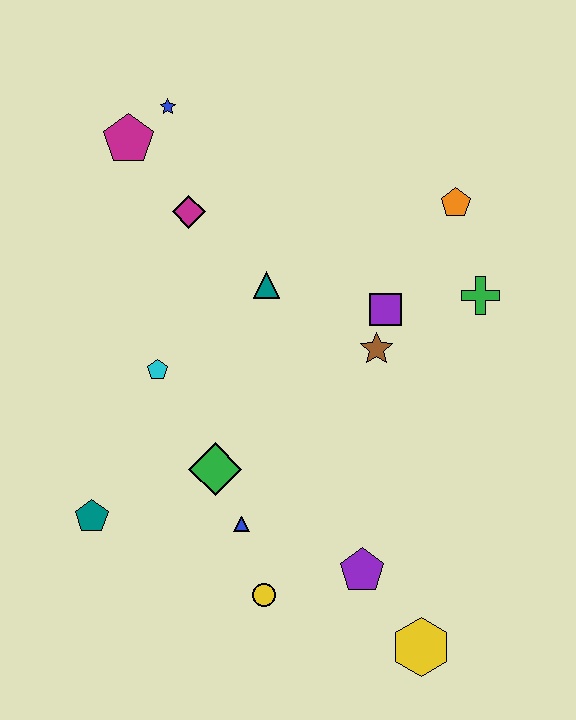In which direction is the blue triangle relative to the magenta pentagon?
The blue triangle is below the magenta pentagon.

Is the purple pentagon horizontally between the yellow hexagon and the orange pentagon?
No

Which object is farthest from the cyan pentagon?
The yellow hexagon is farthest from the cyan pentagon.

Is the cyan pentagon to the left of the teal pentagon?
No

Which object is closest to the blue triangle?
The green diamond is closest to the blue triangle.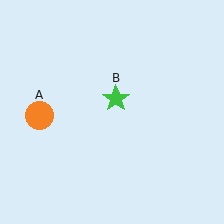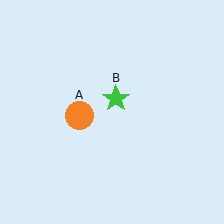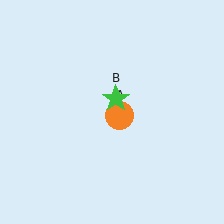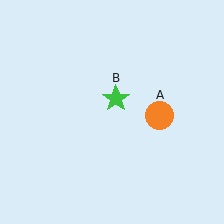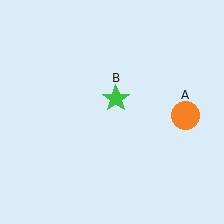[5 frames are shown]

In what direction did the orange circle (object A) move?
The orange circle (object A) moved right.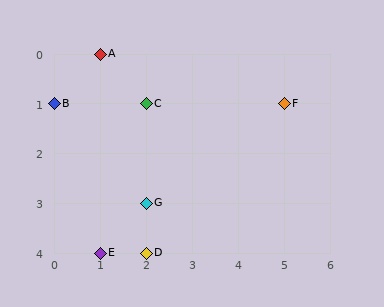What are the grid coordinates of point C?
Point C is at grid coordinates (2, 1).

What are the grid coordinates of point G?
Point G is at grid coordinates (2, 3).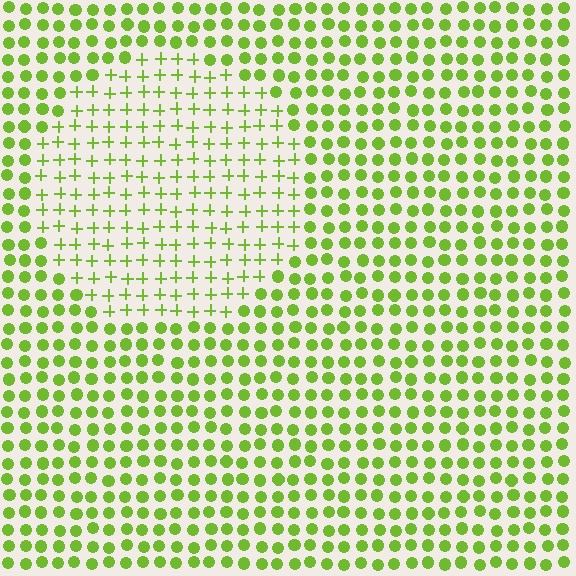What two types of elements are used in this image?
The image uses plus signs inside the circle region and circles outside it.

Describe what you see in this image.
The image is filled with small lime elements arranged in a uniform grid. A circle-shaped region contains plus signs, while the surrounding area contains circles. The boundary is defined purely by the change in element shape.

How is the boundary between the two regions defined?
The boundary is defined by a change in element shape: plus signs inside vs. circles outside. All elements share the same color and spacing.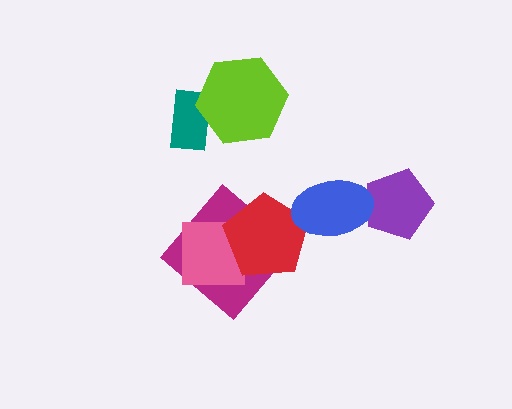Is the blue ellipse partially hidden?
No, no other shape covers it.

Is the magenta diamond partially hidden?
Yes, it is partially covered by another shape.